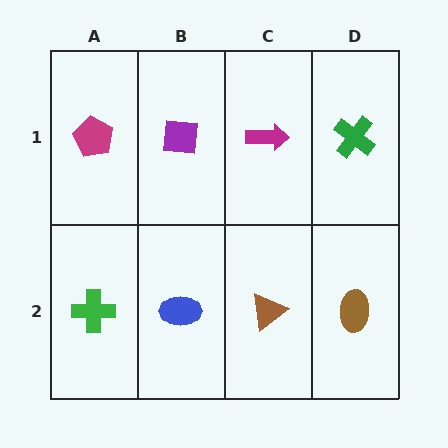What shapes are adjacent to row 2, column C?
A magenta arrow (row 1, column C), a blue ellipse (row 2, column B), a brown ellipse (row 2, column D).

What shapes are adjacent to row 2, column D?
A green cross (row 1, column D), a brown triangle (row 2, column C).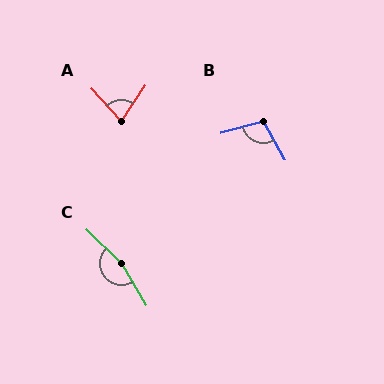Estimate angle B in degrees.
Approximately 104 degrees.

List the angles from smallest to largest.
A (76°), B (104°), C (165°).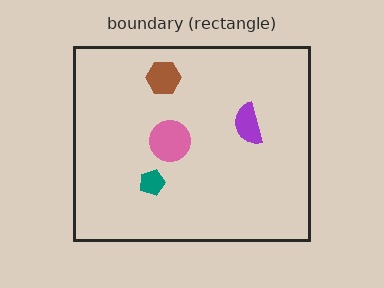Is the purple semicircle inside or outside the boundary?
Inside.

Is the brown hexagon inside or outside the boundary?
Inside.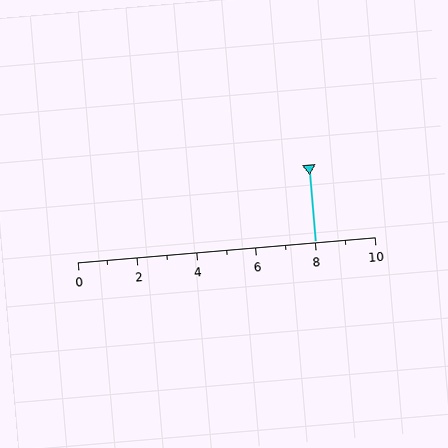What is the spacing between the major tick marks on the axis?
The major ticks are spaced 2 apart.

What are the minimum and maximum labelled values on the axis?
The axis runs from 0 to 10.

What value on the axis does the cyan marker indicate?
The marker indicates approximately 8.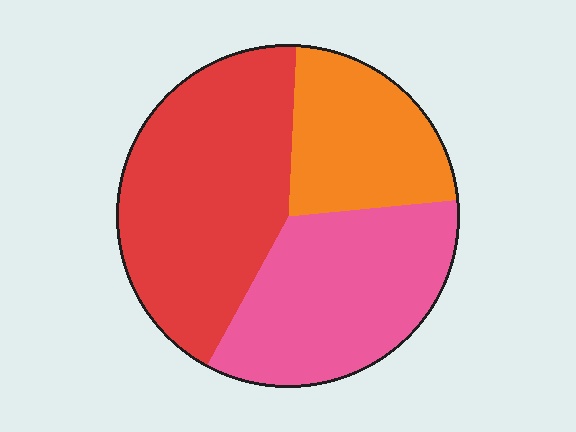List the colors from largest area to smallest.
From largest to smallest: red, pink, orange.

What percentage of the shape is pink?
Pink covers 34% of the shape.